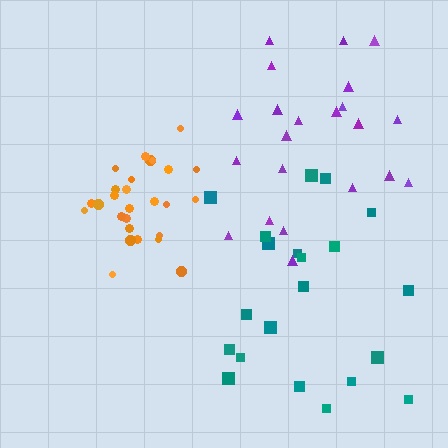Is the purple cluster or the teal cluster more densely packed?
Purple.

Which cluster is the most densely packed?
Orange.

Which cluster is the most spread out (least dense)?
Teal.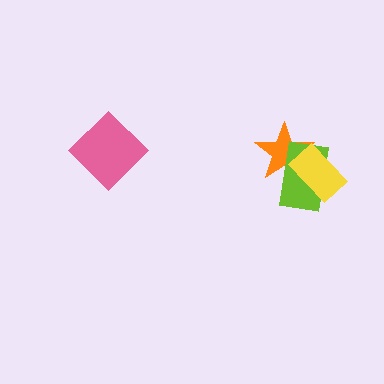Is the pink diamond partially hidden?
No, no other shape covers it.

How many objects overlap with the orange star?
2 objects overlap with the orange star.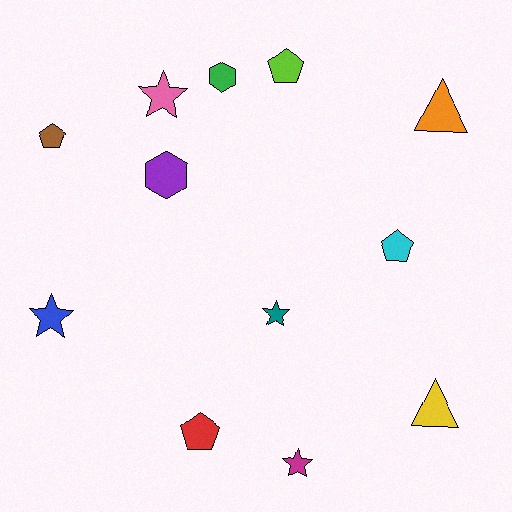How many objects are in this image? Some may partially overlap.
There are 12 objects.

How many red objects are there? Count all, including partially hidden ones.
There is 1 red object.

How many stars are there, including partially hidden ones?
There are 4 stars.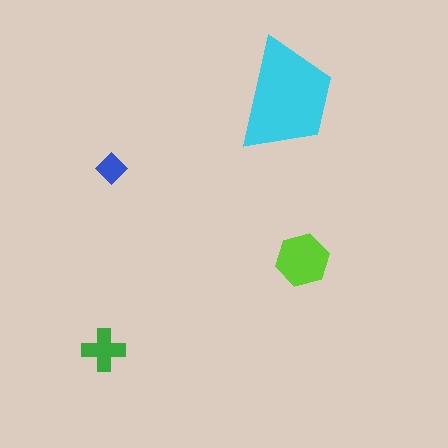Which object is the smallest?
The blue diamond.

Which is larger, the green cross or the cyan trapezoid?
The cyan trapezoid.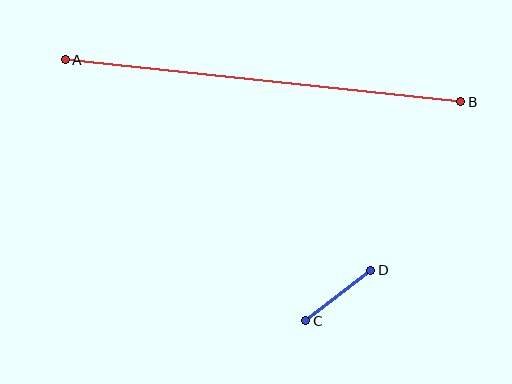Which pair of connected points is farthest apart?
Points A and B are farthest apart.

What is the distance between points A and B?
The distance is approximately 398 pixels.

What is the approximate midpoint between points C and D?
The midpoint is at approximately (338, 295) pixels.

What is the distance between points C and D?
The distance is approximately 82 pixels.